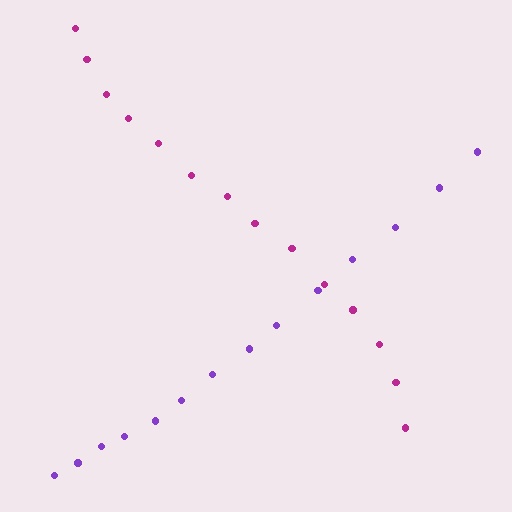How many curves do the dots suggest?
There are 2 distinct paths.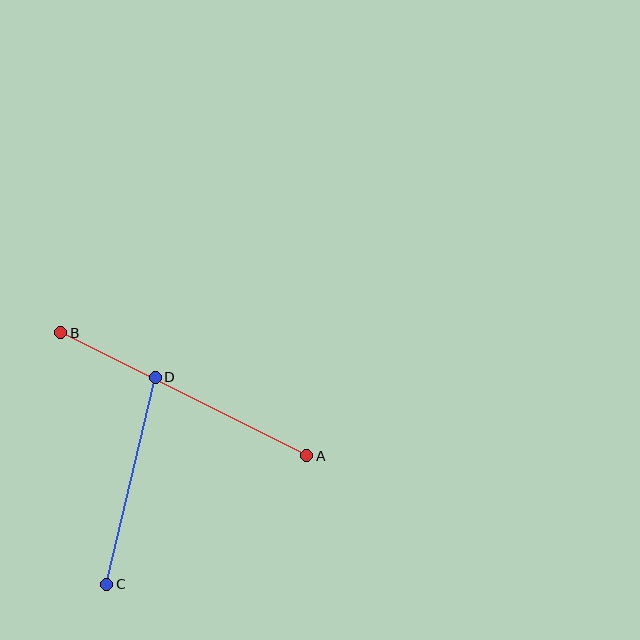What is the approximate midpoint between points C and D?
The midpoint is at approximately (131, 481) pixels.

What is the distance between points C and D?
The distance is approximately 213 pixels.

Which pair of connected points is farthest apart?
Points A and B are farthest apart.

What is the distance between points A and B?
The distance is approximately 275 pixels.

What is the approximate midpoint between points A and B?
The midpoint is at approximately (184, 394) pixels.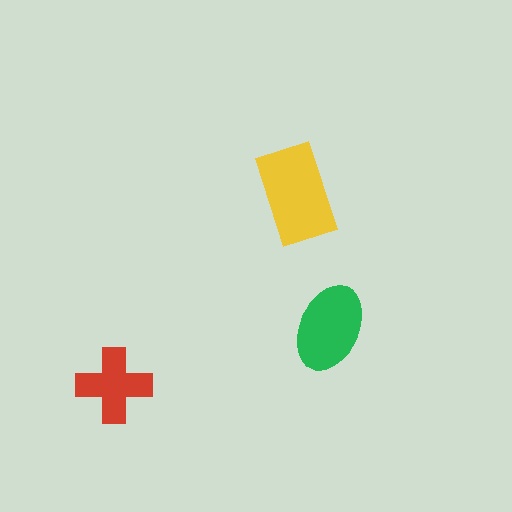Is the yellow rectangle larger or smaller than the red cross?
Larger.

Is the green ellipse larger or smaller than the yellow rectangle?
Smaller.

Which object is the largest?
The yellow rectangle.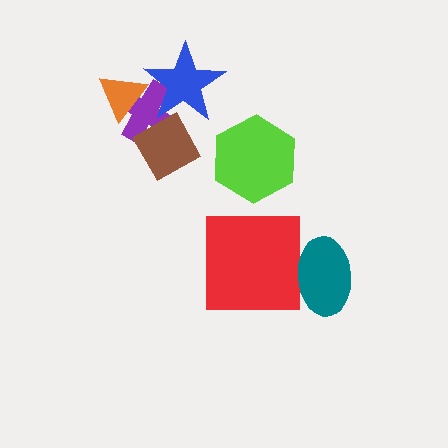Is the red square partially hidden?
Yes, it is partially covered by another shape.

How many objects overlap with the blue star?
3 objects overlap with the blue star.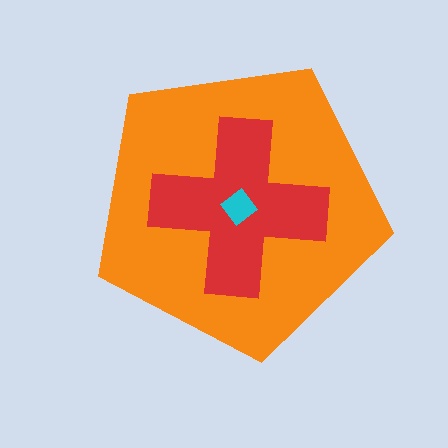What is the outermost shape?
The orange pentagon.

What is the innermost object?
The cyan diamond.